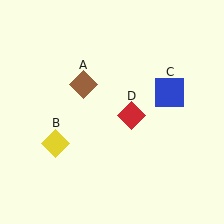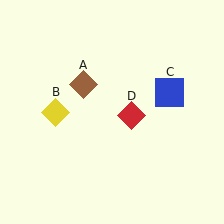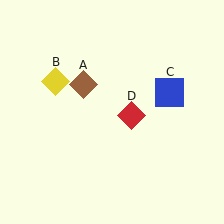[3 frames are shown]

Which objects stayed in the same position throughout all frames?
Brown diamond (object A) and blue square (object C) and red diamond (object D) remained stationary.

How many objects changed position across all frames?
1 object changed position: yellow diamond (object B).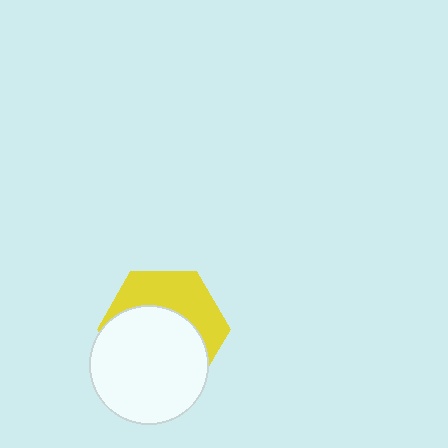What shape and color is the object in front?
The object in front is a white circle.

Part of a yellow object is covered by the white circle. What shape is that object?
It is a hexagon.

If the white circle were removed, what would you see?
You would see the complete yellow hexagon.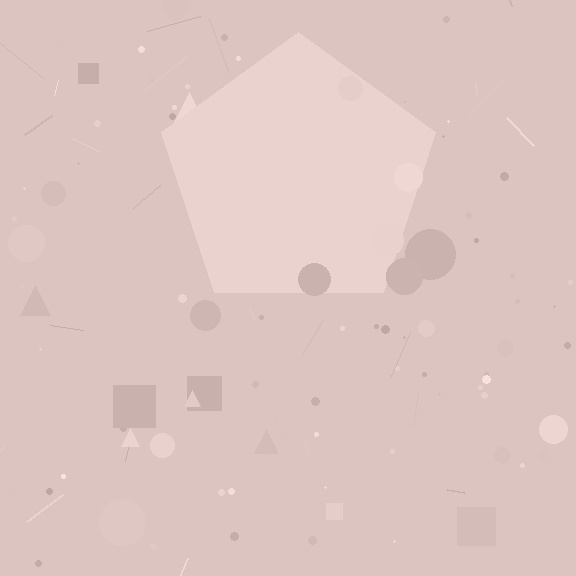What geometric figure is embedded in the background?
A pentagon is embedded in the background.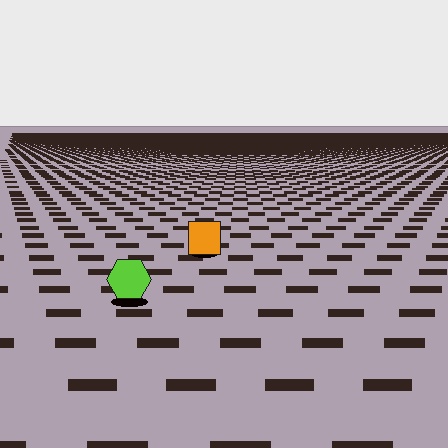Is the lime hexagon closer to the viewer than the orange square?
Yes. The lime hexagon is closer — you can tell from the texture gradient: the ground texture is coarser near it.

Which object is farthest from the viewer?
The orange square is farthest from the viewer. It appears smaller and the ground texture around it is denser.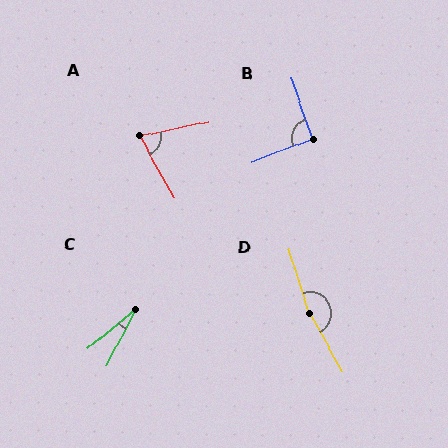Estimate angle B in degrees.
Approximately 91 degrees.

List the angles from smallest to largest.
C (23°), A (73°), B (91°), D (168°).